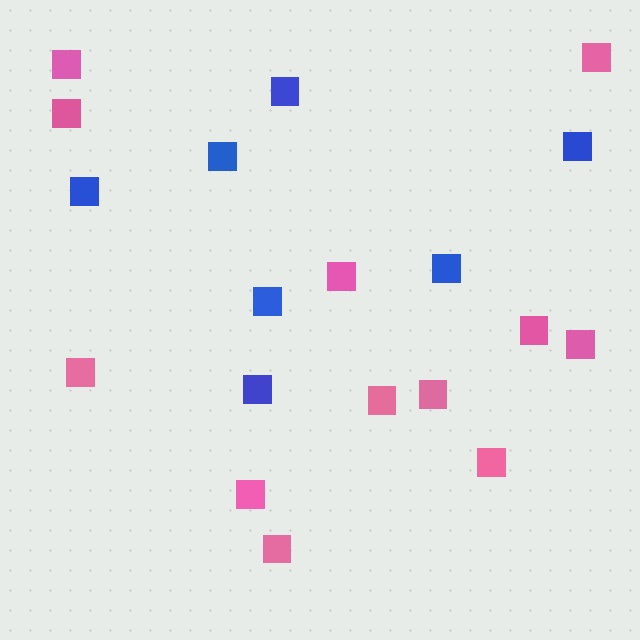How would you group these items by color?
There are 2 groups: one group of pink squares (12) and one group of blue squares (7).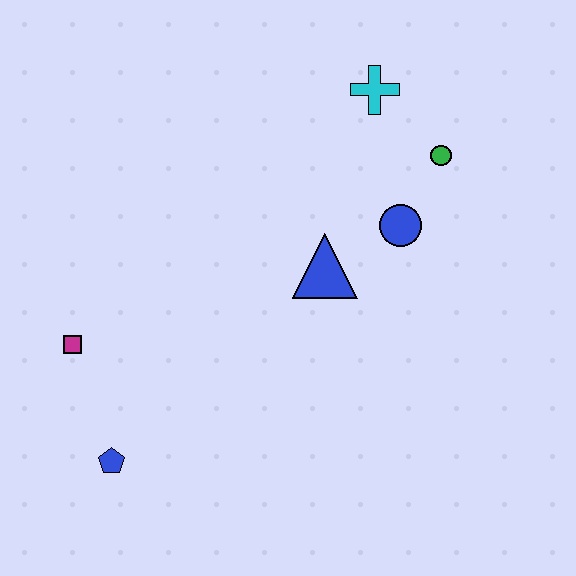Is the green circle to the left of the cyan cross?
No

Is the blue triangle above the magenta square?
Yes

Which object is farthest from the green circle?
The blue pentagon is farthest from the green circle.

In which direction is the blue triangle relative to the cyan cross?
The blue triangle is below the cyan cross.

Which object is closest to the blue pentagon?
The magenta square is closest to the blue pentagon.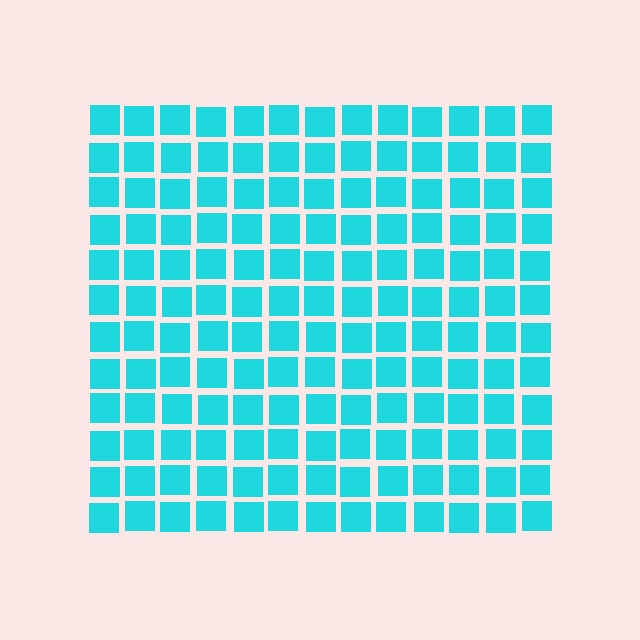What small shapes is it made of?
It is made of small squares.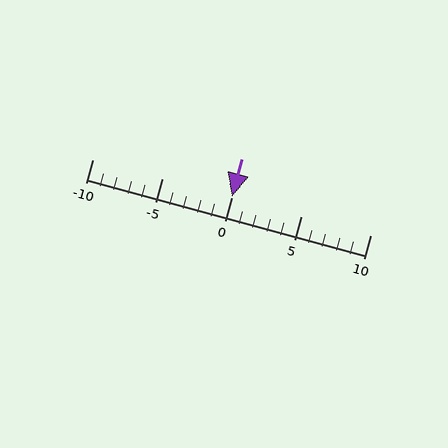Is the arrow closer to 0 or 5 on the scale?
The arrow is closer to 0.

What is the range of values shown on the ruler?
The ruler shows values from -10 to 10.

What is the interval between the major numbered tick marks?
The major tick marks are spaced 5 units apart.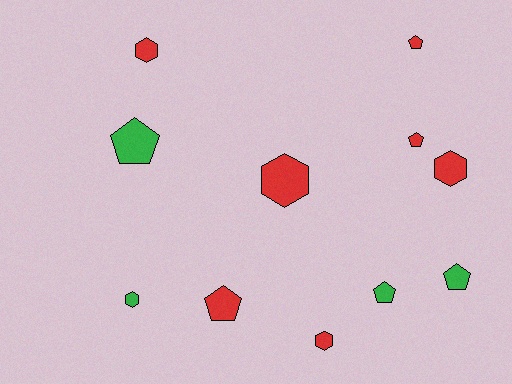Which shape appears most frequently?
Pentagon, with 6 objects.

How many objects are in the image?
There are 11 objects.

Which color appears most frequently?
Red, with 7 objects.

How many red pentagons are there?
There are 3 red pentagons.